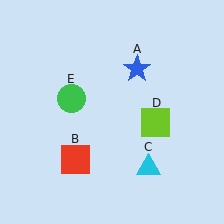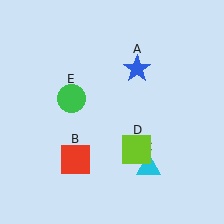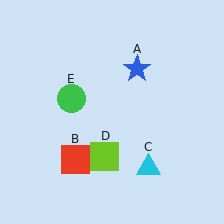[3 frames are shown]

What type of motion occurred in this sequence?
The lime square (object D) rotated clockwise around the center of the scene.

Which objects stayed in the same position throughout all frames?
Blue star (object A) and red square (object B) and cyan triangle (object C) and green circle (object E) remained stationary.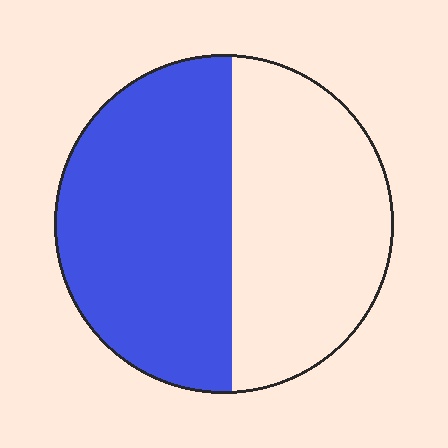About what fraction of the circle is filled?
About one half (1/2).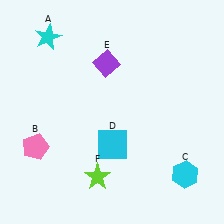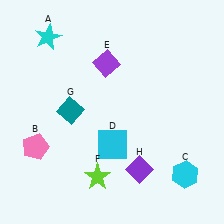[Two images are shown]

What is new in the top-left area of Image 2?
A teal diamond (G) was added in the top-left area of Image 2.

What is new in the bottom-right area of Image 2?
A purple diamond (H) was added in the bottom-right area of Image 2.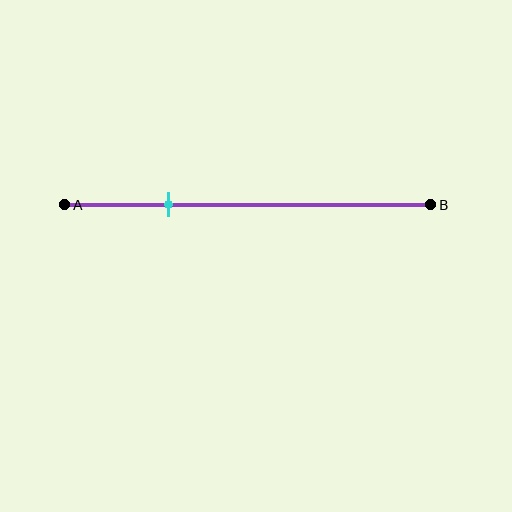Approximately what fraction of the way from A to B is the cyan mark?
The cyan mark is approximately 30% of the way from A to B.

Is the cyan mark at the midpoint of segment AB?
No, the mark is at about 30% from A, not at the 50% midpoint.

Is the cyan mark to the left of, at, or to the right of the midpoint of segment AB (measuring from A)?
The cyan mark is to the left of the midpoint of segment AB.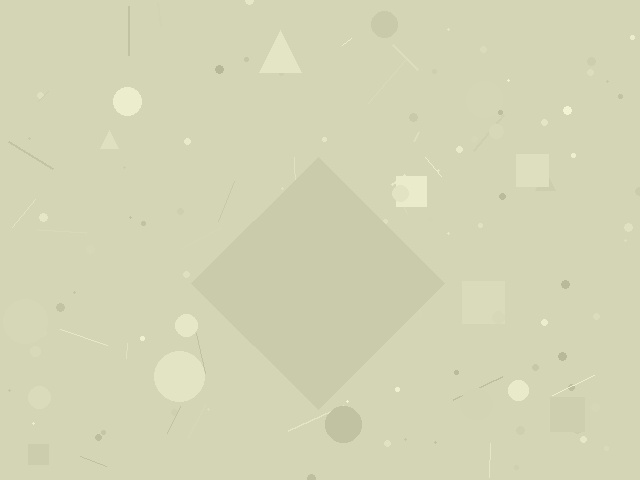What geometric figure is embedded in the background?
A diamond is embedded in the background.